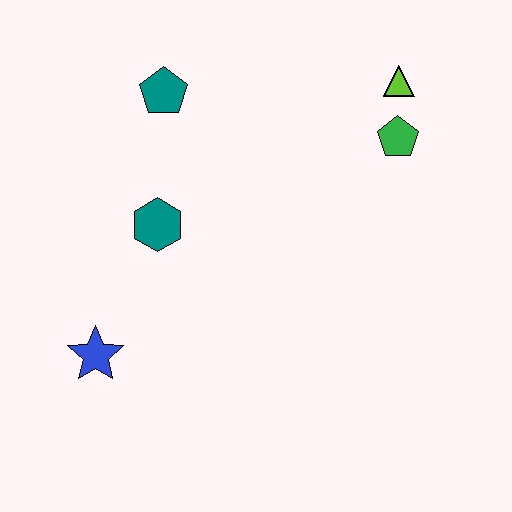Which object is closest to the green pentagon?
The lime triangle is closest to the green pentagon.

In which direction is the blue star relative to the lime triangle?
The blue star is to the left of the lime triangle.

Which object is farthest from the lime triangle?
The blue star is farthest from the lime triangle.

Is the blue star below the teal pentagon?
Yes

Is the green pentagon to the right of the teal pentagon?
Yes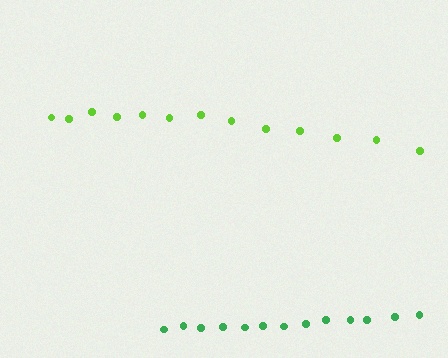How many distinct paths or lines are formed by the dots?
There are 2 distinct paths.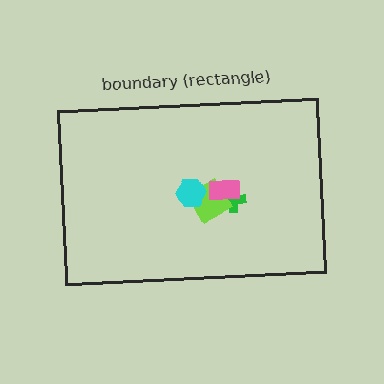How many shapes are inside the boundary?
4 inside, 0 outside.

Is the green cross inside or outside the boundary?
Inside.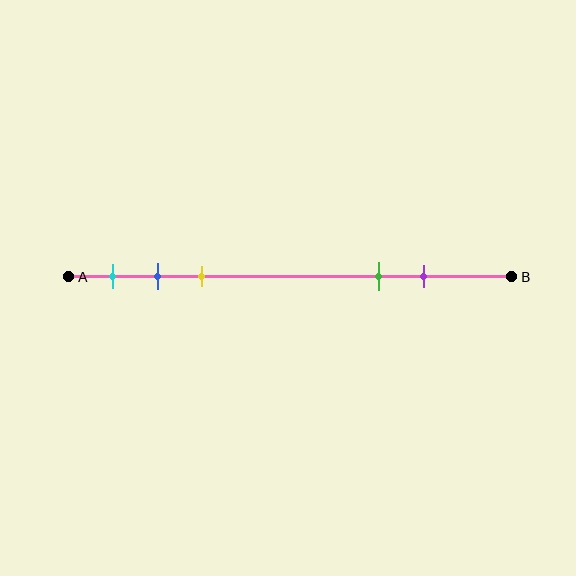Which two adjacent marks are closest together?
The blue and yellow marks are the closest adjacent pair.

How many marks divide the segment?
There are 5 marks dividing the segment.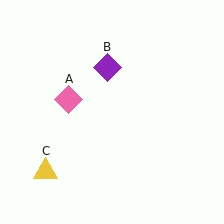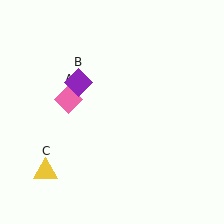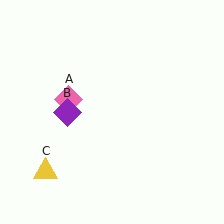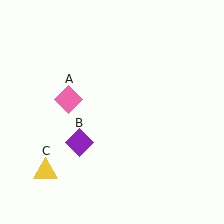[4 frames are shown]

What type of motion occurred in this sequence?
The purple diamond (object B) rotated counterclockwise around the center of the scene.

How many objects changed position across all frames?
1 object changed position: purple diamond (object B).